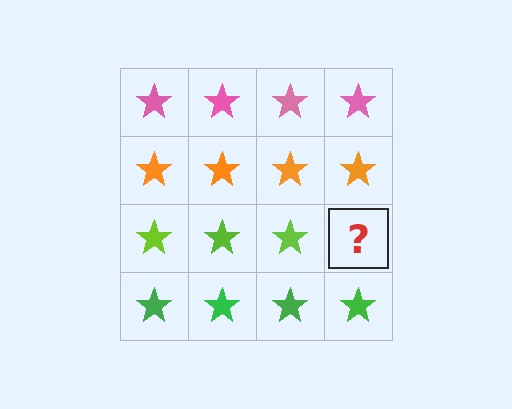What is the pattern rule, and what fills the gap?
The rule is that each row has a consistent color. The gap should be filled with a lime star.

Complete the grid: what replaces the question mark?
The question mark should be replaced with a lime star.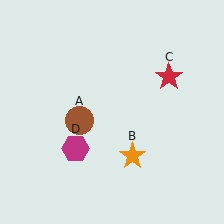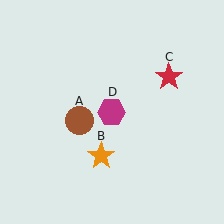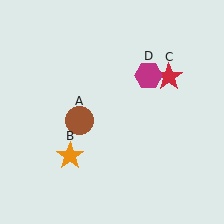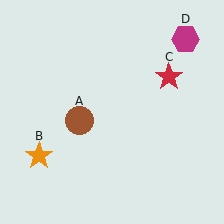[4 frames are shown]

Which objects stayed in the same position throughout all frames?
Brown circle (object A) and red star (object C) remained stationary.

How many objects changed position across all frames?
2 objects changed position: orange star (object B), magenta hexagon (object D).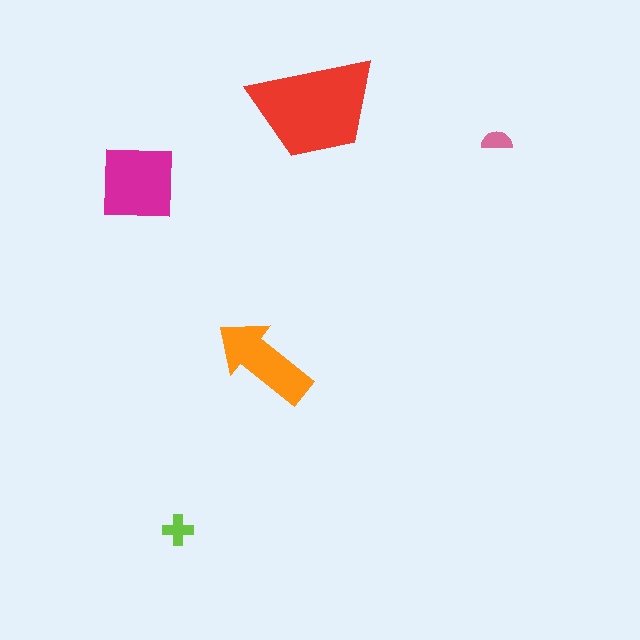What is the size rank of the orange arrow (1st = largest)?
3rd.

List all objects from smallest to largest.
The pink semicircle, the lime cross, the orange arrow, the magenta square, the red trapezoid.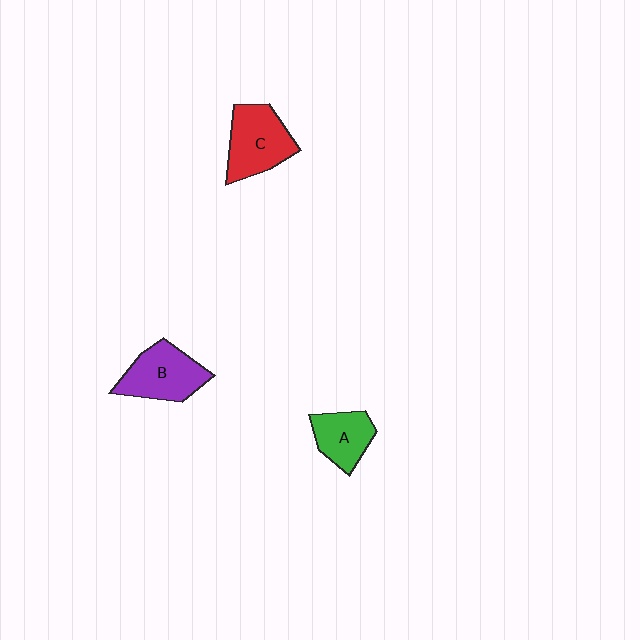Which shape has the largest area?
Shape C (red).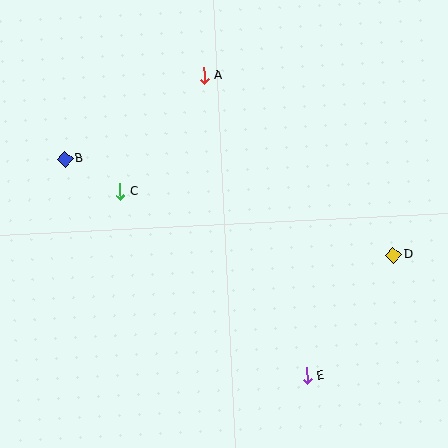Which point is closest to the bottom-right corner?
Point E is closest to the bottom-right corner.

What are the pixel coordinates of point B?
Point B is at (65, 159).